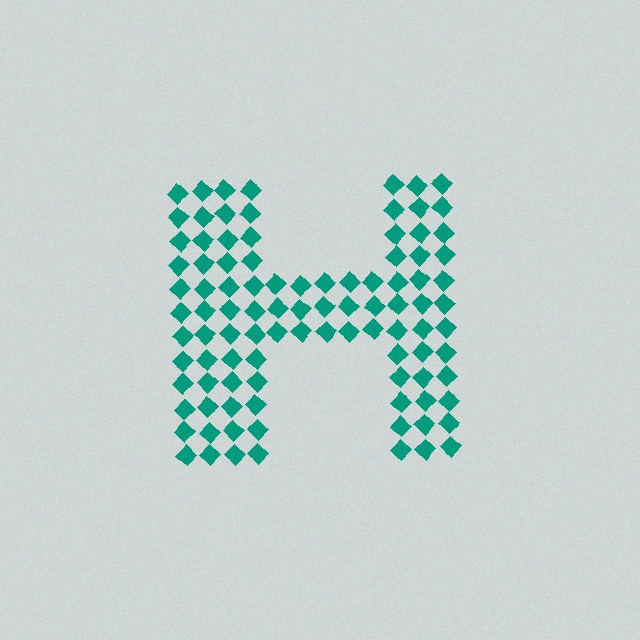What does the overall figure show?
The overall figure shows the letter H.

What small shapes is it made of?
It is made of small diamonds.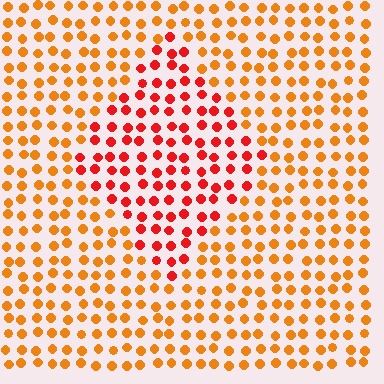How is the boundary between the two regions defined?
The boundary is defined purely by a slight shift in hue (about 34 degrees). Spacing, size, and orientation are identical on both sides.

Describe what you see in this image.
The image is filled with small orange elements in a uniform arrangement. A diamond-shaped region is visible where the elements are tinted to a slightly different hue, forming a subtle color boundary.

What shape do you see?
I see a diamond.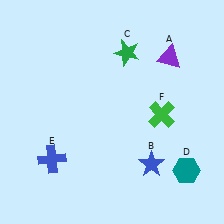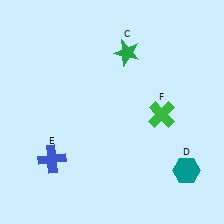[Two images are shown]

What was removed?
The purple triangle (A), the blue star (B) were removed in Image 2.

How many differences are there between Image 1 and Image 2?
There are 2 differences between the two images.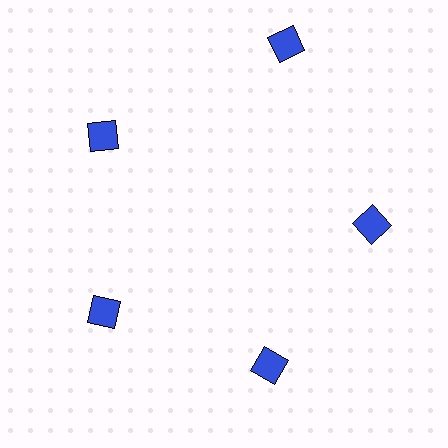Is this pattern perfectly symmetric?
No. The 5 blue squares are arranged in a ring, but one element near the 1 o'clock position is pushed outward from the center, breaking the 5-fold rotational symmetry.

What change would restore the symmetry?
The symmetry would be restored by moving it inward, back onto the ring so that all 5 squares sit at equal angles and equal distance from the center.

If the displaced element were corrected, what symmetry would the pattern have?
It would have 5-fold rotational symmetry — the pattern would map onto itself every 72 degrees.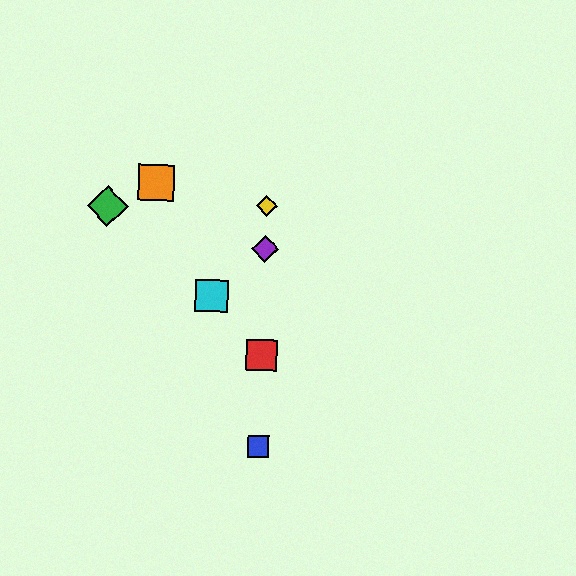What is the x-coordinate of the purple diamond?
The purple diamond is at x≈265.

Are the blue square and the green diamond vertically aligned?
No, the blue square is at x≈258 and the green diamond is at x≈107.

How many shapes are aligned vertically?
4 shapes (the red square, the blue square, the yellow diamond, the purple diamond) are aligned vertically.